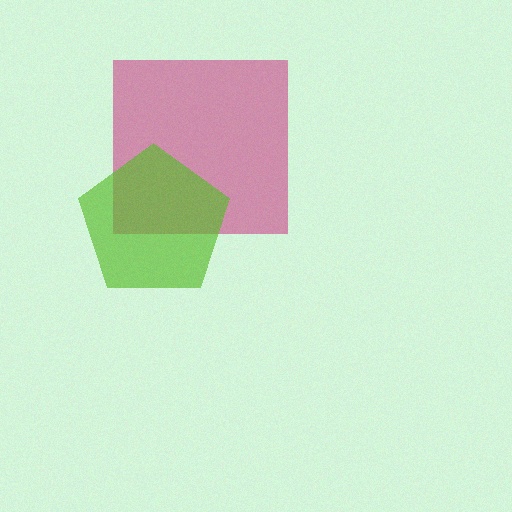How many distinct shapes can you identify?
There are 2 distinct shapes: a magenta square, a lime pentagon.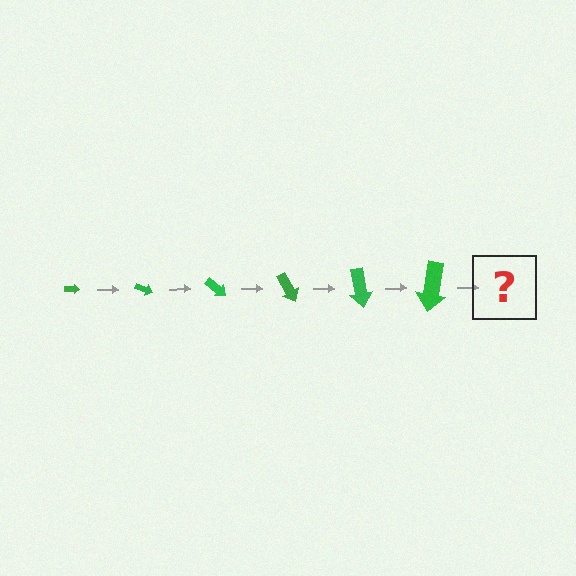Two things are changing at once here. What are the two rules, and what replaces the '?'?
The two rules are that the arrow grows larger each step and it rotates 20 degrees each step. The '?' should be an arrow, larger than the previous one and rotated 120 degrees from the start.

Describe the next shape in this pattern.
It should be an arrow, larger than the previous one and rotated 120 degrees from the start.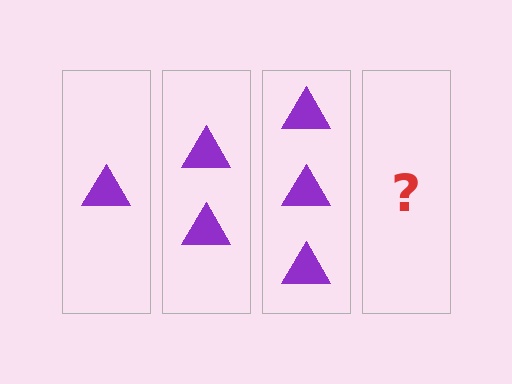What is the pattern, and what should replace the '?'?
The pattern is that each step adds one more triangle. The '?' should be 4 triangles.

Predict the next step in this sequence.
The next step is 4 triangles.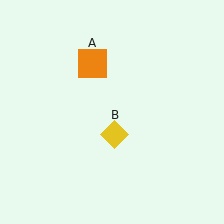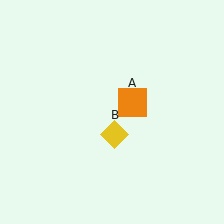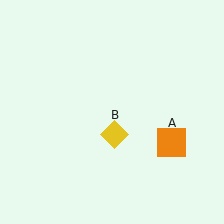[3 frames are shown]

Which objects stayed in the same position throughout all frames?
Yellow diamond (object B) remained stationary.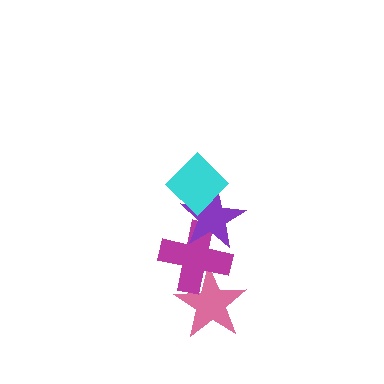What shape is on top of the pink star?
The magenta cross is on top of the pink star.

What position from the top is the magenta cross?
The magenta cross is 3rd from the top.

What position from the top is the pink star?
The pink star is 4th from the top.